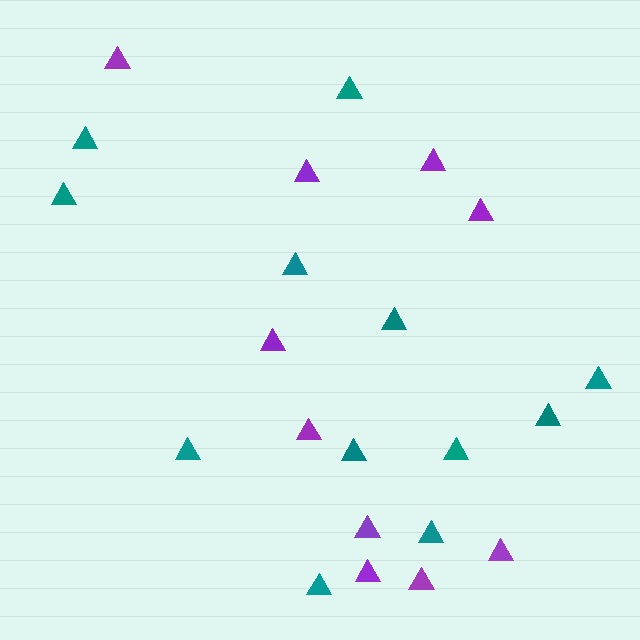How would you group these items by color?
There are 2 groups: one group of purple triangles (10) and one group of teal triangles (12).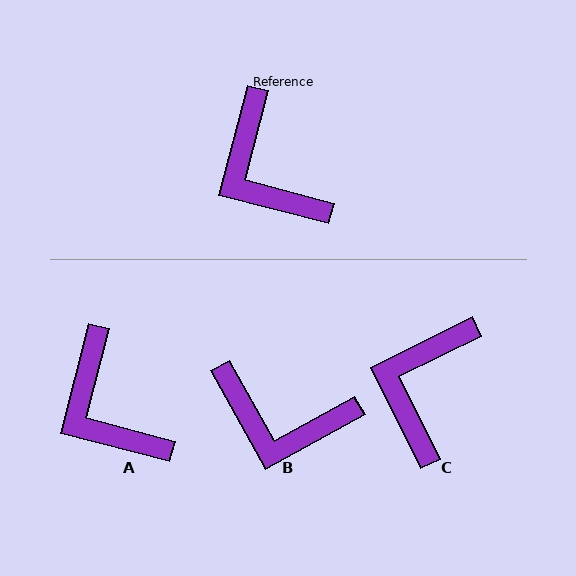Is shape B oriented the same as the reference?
No, it is off by about 43 degrees.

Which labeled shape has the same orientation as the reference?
A.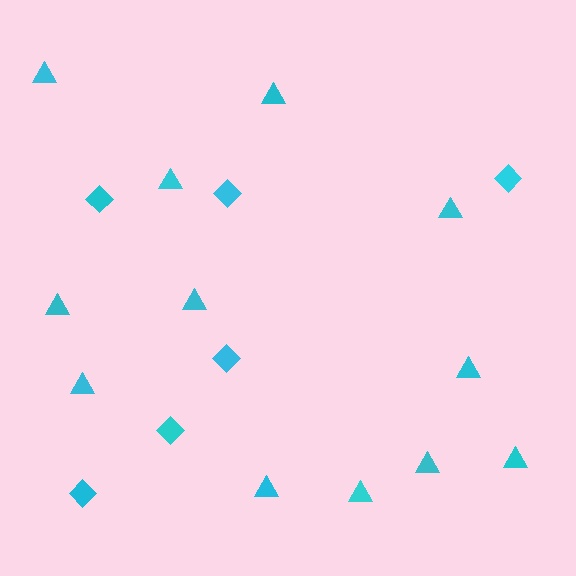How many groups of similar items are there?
There are 2 groups: one group of triangles (12) and one group of diamonds (6).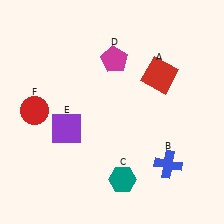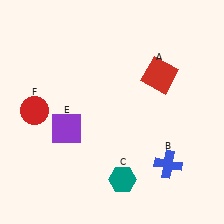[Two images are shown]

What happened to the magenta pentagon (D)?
The magenta pentagon (D) was removed in Image 2. It was in the top-right area of Image 1.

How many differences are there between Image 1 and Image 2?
There is 1 difference between the two images.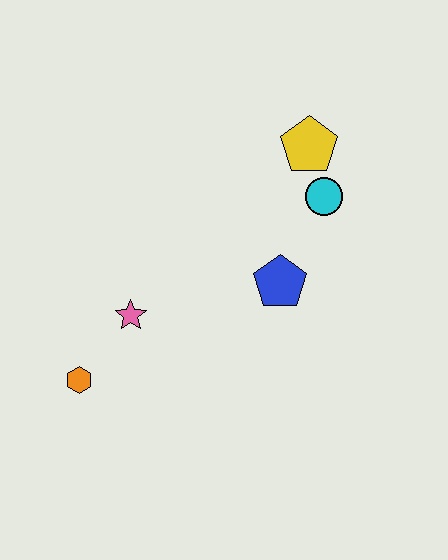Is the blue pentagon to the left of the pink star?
No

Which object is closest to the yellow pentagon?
The cyan circle is closest to the yellow pentagon.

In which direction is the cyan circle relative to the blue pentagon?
The cyan circle is above the blue pentagon.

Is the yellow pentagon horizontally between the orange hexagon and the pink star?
No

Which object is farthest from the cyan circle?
The orange hexagon is farthest from the cyan circle.